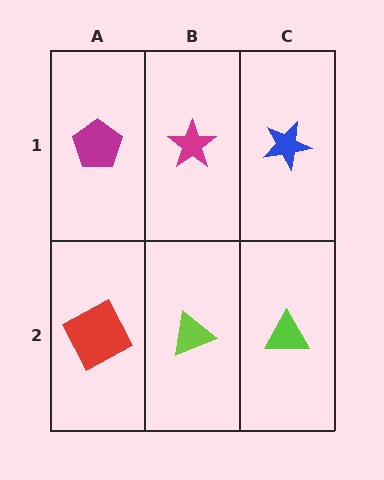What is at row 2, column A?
A red square.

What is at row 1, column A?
A magenta pentagon.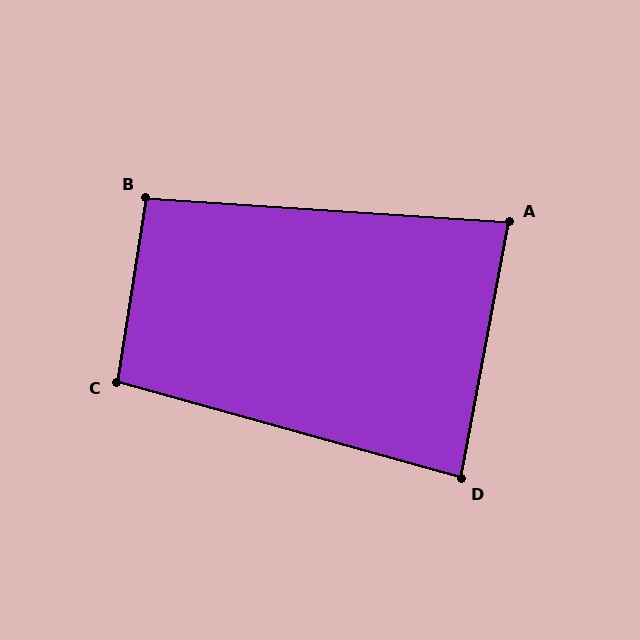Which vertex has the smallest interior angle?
A, at approximately 83 degrees.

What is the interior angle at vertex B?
Approximately 95 degrees (obtuse).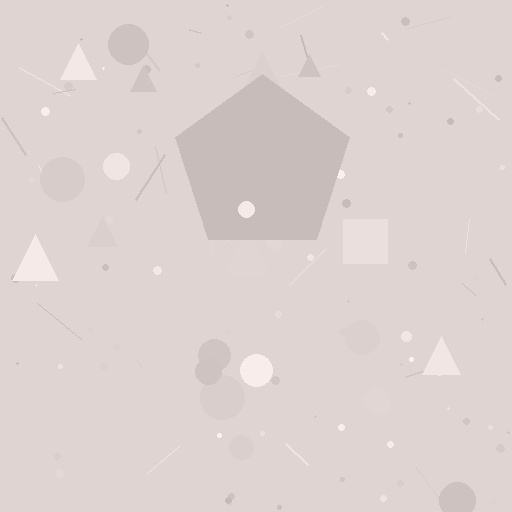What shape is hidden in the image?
A pentagon is hidden in the image.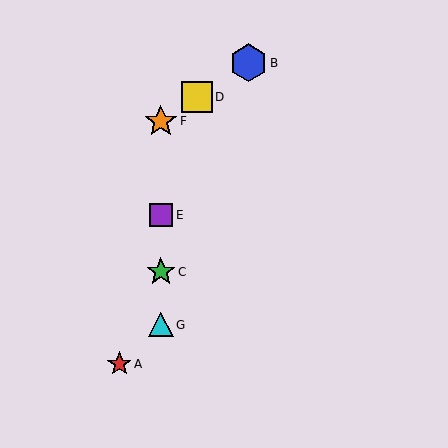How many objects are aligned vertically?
4 objects (C, E, F, G) are aligned vertically.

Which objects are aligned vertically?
Objects C, E, F, G are aligned vertically.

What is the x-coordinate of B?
Object B is at x≈248.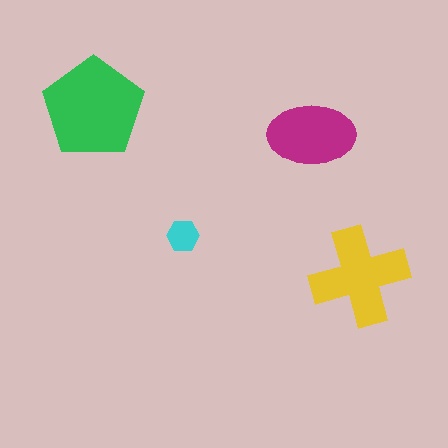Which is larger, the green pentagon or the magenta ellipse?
The green pentagon.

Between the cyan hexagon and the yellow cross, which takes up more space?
The yellow cross.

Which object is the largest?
The green pentagon.